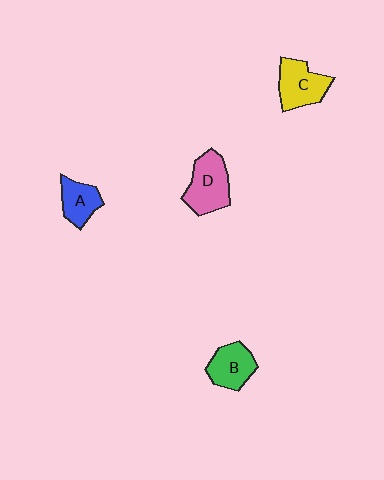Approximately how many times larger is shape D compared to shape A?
Approximately 1.5 times.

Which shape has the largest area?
Shape D (pink).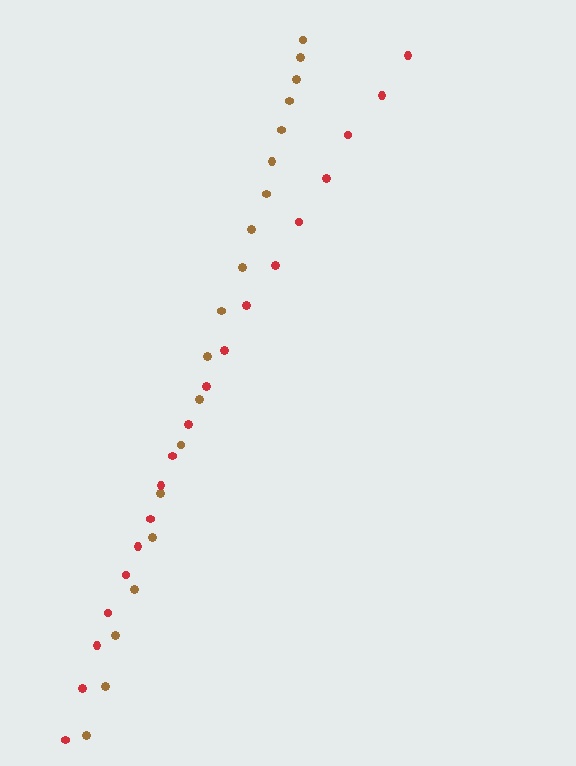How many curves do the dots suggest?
There are 2 distinct paths.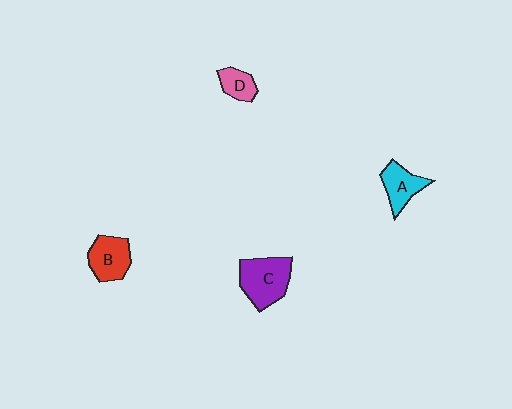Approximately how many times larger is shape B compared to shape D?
Approximately 1.7 times.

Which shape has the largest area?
Shape C (purple).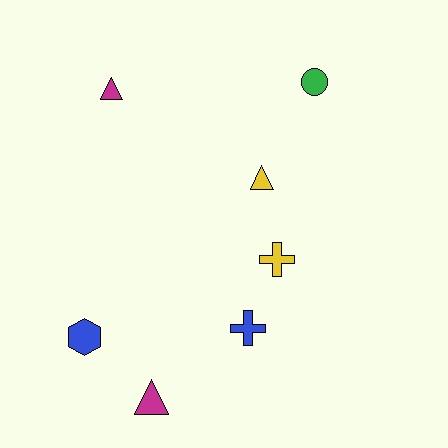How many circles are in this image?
There is 1 circle.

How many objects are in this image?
There are 7 objects.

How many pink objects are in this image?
There are no pink objects.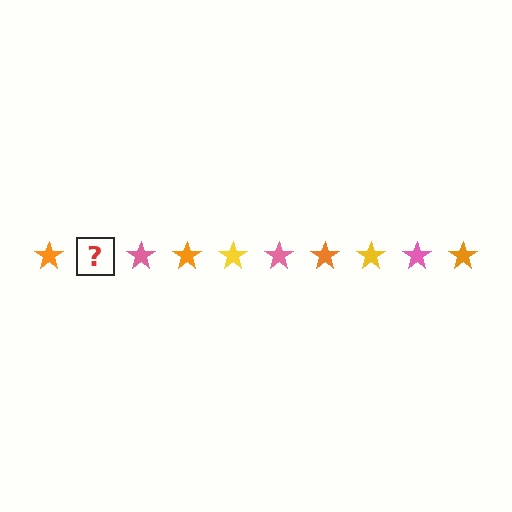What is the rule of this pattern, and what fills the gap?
The rule is that the pattern cycles through orange, yellow, pink stars. The gap should be filled with a yellow star.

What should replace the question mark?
The question mark should be replaced with a yellow star.